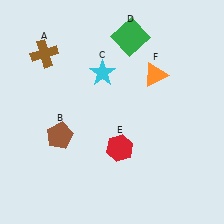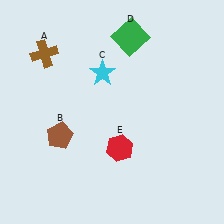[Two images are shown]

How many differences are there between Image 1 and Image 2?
There is 1 difference between the two images.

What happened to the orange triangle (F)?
The orange triangle (F) was removed in Image 2. It was in the top-right area of Image 1.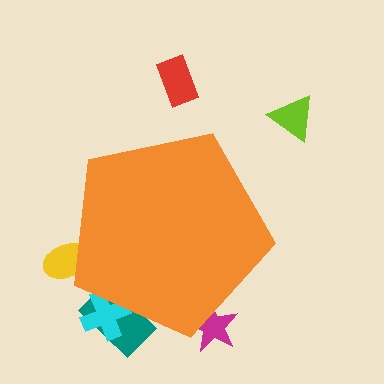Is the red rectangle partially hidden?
No, the red rectangle is fully visible.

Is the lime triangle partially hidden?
No, the lime triangle is fully visible.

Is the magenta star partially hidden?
Yes, the magenta star is partially hidden behind the orange pentagon.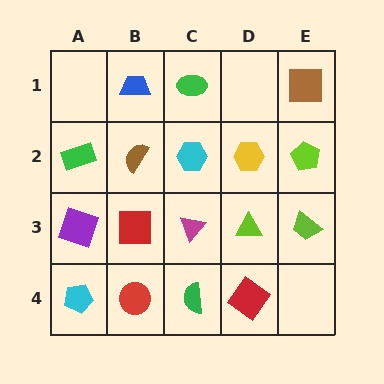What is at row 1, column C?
A green ellipse.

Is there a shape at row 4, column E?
No, that cell is empty.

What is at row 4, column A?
A cyan pentagon.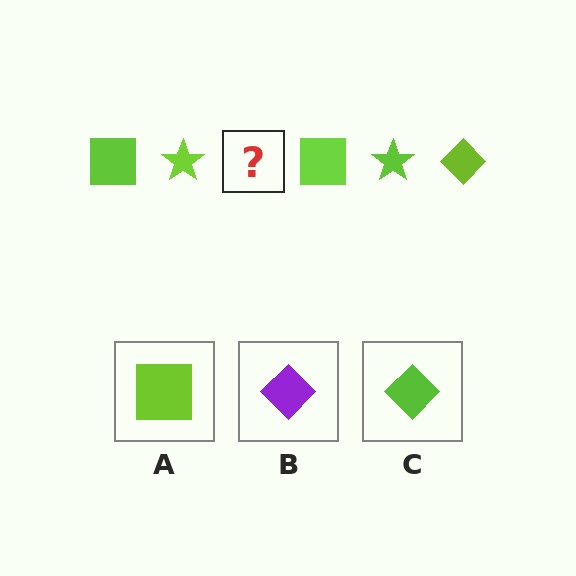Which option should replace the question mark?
Option C.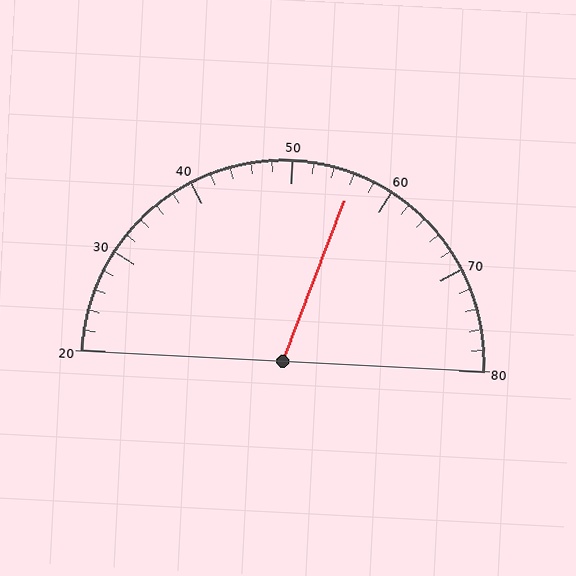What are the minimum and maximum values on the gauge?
The gauge ranges from 20 to 80.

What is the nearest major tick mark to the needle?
The nearest major tick mark is 60.